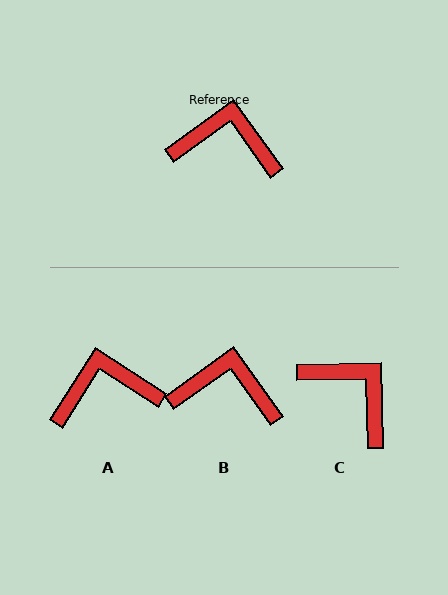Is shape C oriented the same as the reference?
No, it is off by about 35 degrees.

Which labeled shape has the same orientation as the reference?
B.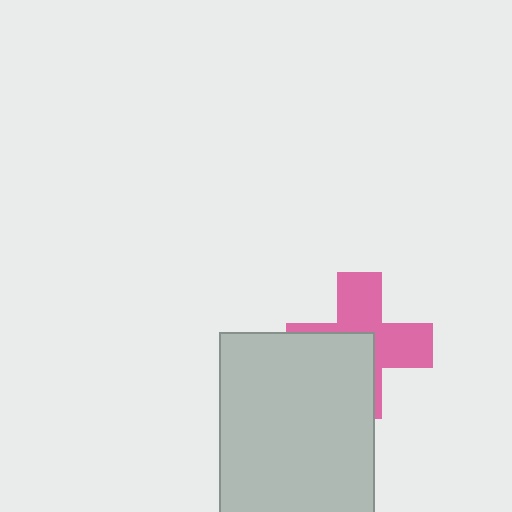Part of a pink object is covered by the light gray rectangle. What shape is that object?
It is a cross.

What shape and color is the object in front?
The object in front is a light gray rectangle.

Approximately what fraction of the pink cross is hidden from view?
Roughly 47% of the pink cross is hidden behind the light gray rectangle.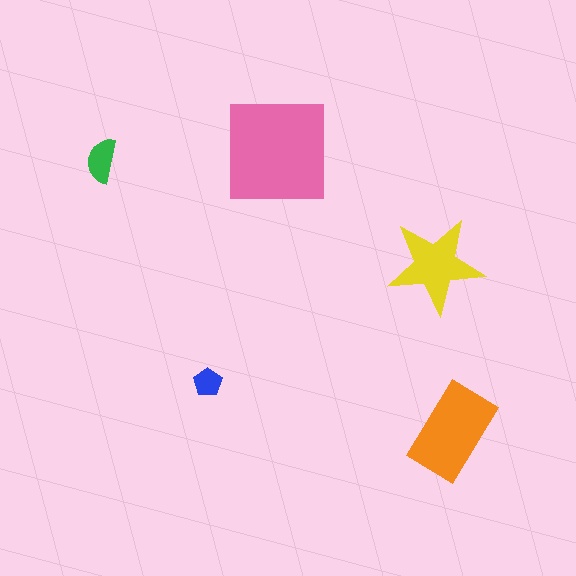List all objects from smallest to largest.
The blue pentagon, the green semicircle, the yellow star, the orange rectangle, the pink square.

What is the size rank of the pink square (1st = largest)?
1st.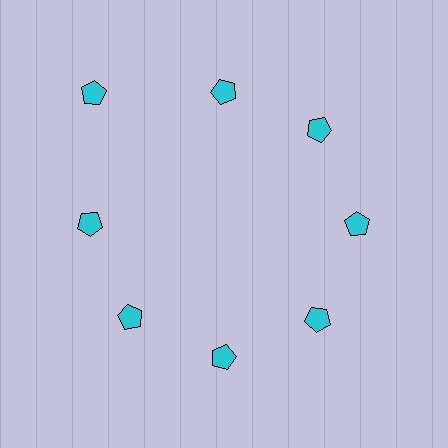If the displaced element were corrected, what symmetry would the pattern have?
It would have 8-fold rotational symmetry — the pattern would map onto itself every 45 degrees.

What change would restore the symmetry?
The symmetry would be restored by moving it inward, back onto the ring so that all 8 pentagons sit at equal angles and equal distance from the center.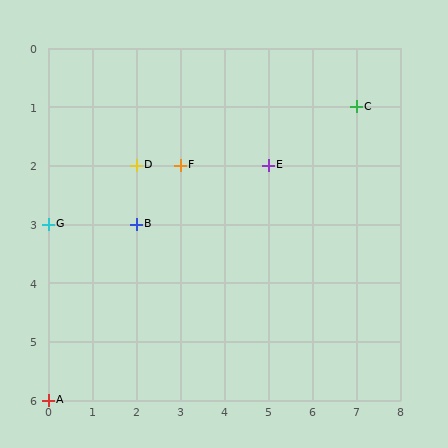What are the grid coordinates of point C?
Point C is at grid coordinates (7, 1).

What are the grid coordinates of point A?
Point A is at grid coordinates (0, 6).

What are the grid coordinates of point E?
Point E is at grid coordinates (5, 2).